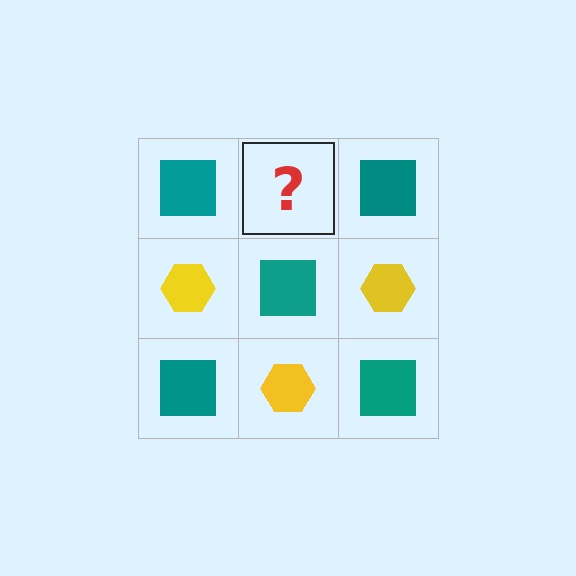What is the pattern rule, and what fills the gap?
The rule is that it alternates teal square and yellow hexagon in a checkerboard pattern. The gap should be filled with a yellow hexagon.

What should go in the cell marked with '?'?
The missing cell should contain a yellow hexagon.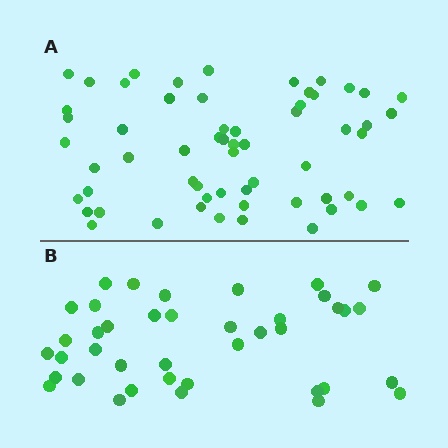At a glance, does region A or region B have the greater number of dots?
Region A (the top region) has more dots.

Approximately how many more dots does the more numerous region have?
Region A has approximately 20 more dots than region B.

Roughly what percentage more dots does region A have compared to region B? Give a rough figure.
About 50% more.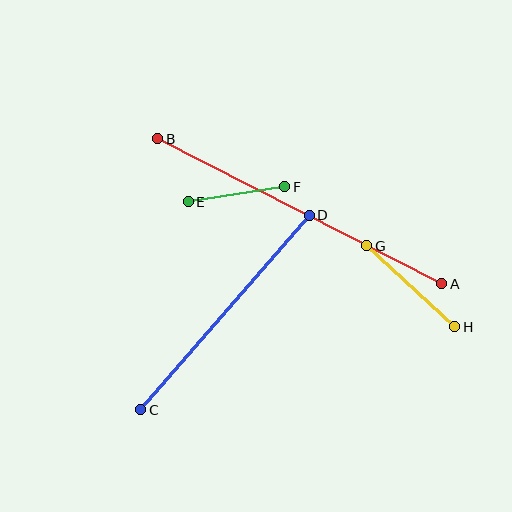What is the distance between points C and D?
The distance is approximately 257 pixels.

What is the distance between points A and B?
The distance is approximately 319 pixels.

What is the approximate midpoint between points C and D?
The midpoint is at approximately (225, 313) pixels.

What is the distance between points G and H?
The distance is approximately 120 pixels.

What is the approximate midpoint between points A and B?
The midpoint is at approximately (300, 211) pixels.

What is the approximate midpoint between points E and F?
The midpoint is at approximately (237, 194) pixels.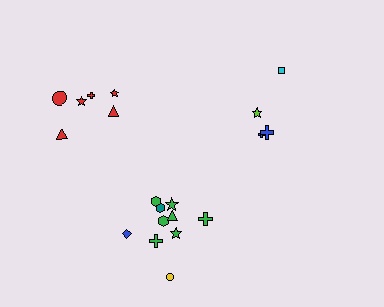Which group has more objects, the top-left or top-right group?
The top-left group.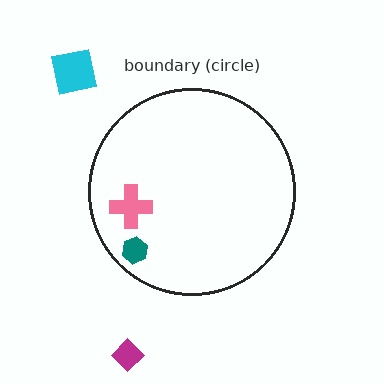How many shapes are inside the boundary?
2 inside, 2 outside.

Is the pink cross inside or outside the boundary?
Inside.